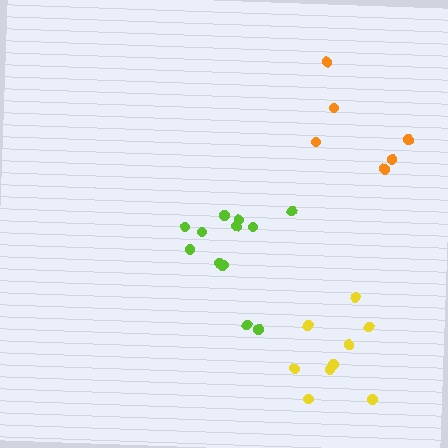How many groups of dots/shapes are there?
There are 3 groups.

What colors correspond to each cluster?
The clusters are colored: yellow, lime, orange.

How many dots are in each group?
Group 1: 9 dots, Group 2: 12 dots, Group 3: 6 dots (27 total).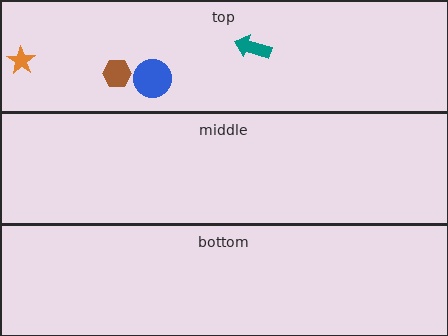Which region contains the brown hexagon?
The top region.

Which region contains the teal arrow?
The top region.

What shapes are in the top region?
The blue circle, the brown hexagon, the orange star, the teal arrow.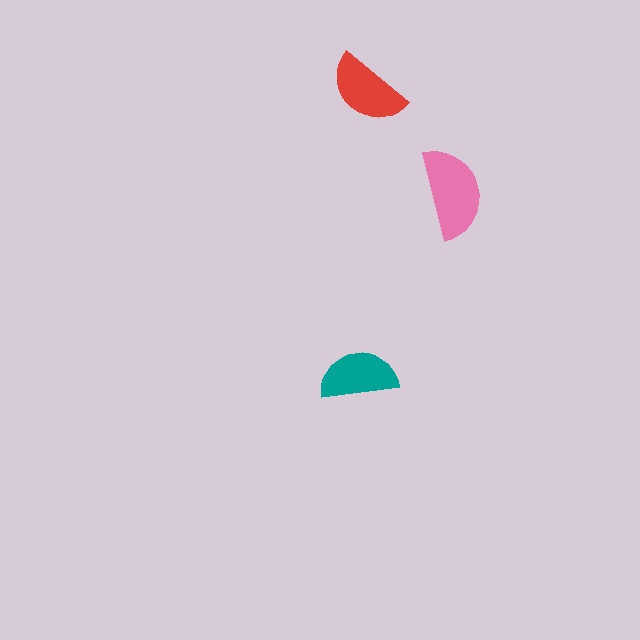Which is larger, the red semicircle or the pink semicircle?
The pink one.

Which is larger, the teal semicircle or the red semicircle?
The red one.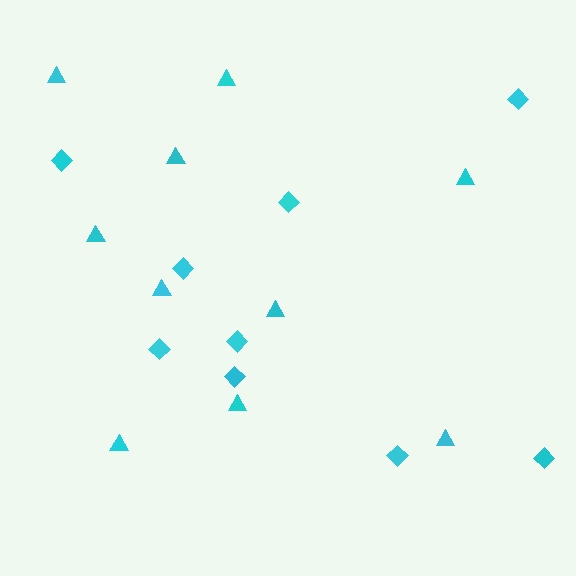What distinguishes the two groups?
There are 2 groups: one group of diamonds (9) and one group of triangles (10).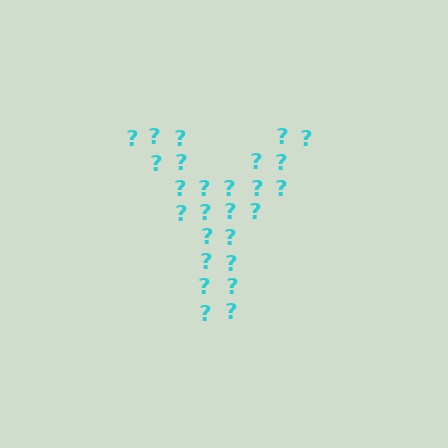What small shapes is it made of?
It is made of small question marks.